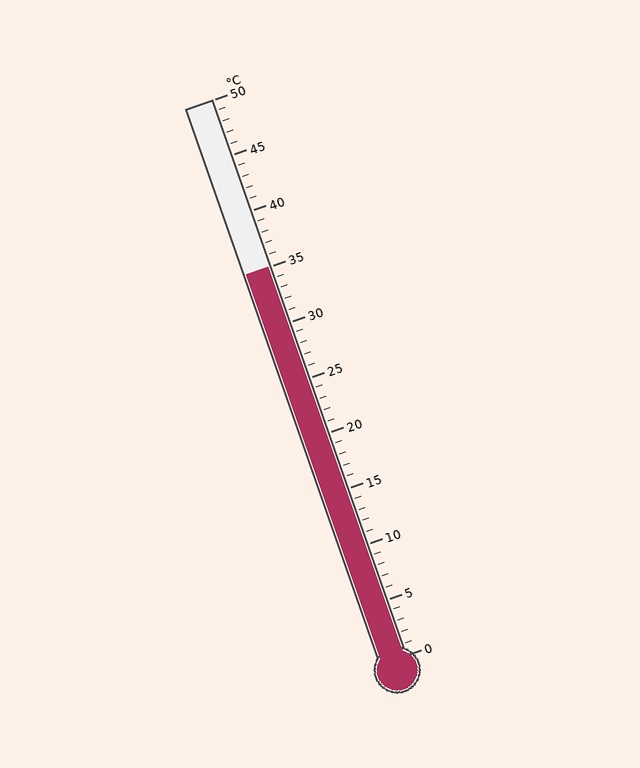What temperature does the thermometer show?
The thermometer shows approximately 35°C.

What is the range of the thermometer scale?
The thermometer scale ranges from 0°C to 50°C.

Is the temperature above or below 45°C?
The temperature is below 45°C.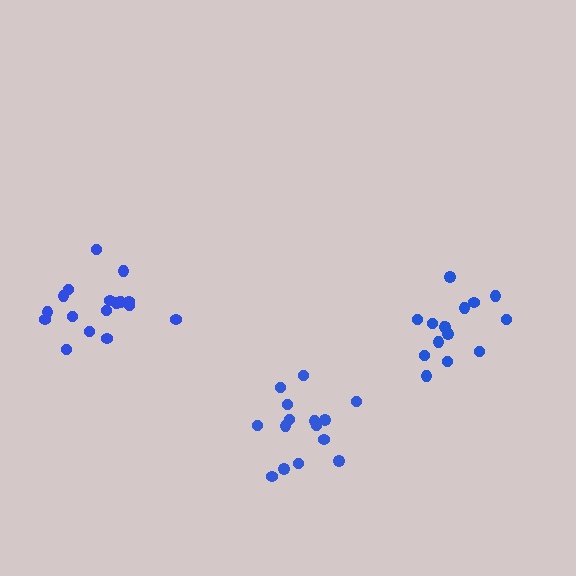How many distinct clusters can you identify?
There are 3 distinct clusters.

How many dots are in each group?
Group 1: 15 dots, Group 2: 17 dots, Group 3: 15 dots (47 total).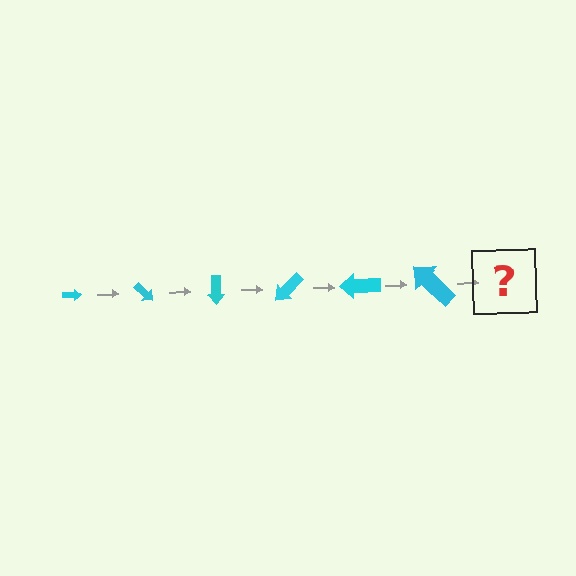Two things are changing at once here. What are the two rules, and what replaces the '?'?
The two rules are that the arrow grows larger each step and it rotates 45 degrees each step. The '?' should be an arrow, larger than the previous one and rotated 270 degrees from the start.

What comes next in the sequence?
The next element should be an arrow, larger than the previous one and rotated 270 degrees from the start.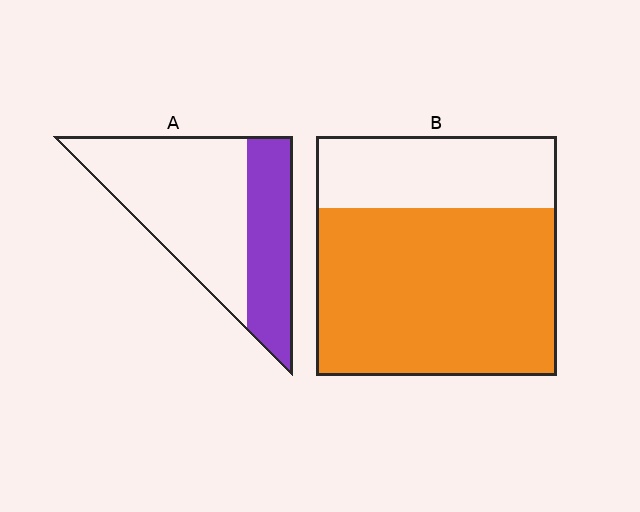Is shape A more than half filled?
No.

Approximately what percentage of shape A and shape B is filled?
A is approximately 35% and B is approximately 70%.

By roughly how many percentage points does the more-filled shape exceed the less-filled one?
By roughly 35 percentage points (B over A).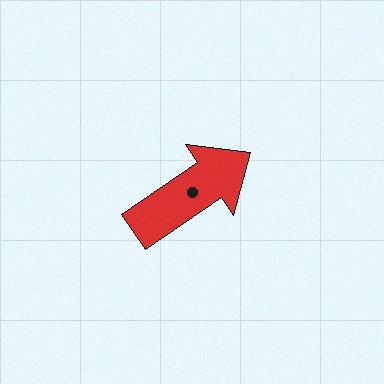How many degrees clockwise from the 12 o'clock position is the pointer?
Approximately 56 degrees.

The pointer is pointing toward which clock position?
Roughly 2 o'clock.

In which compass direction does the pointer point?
Northeast.